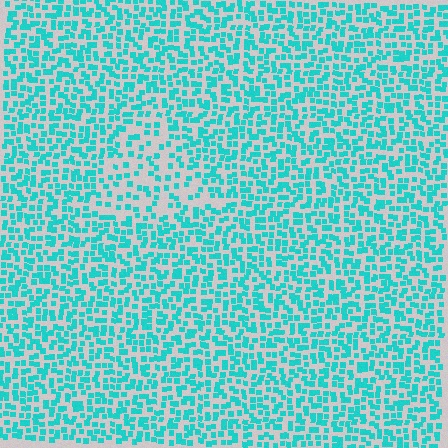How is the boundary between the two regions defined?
The boundary is defined by a change in element density (approximately 1.9x ratio). All elements are the same color, size, and shape.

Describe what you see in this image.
The image contains small cyan elements arranged at two different densities. A triangle-shaped region is visible where the elements are less densely packed than the surrounding area.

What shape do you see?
I see a triangle.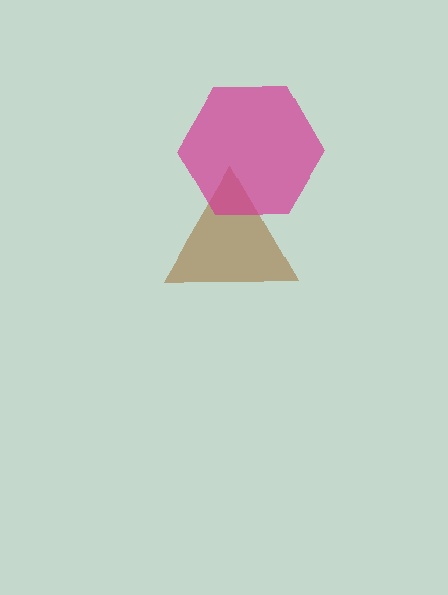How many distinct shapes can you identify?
There are 2 distinct shapes: a brown triangle, a magenta hexagon.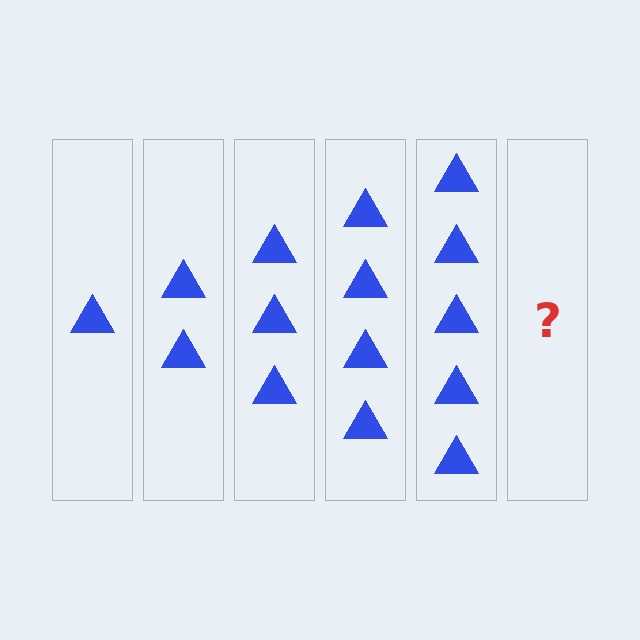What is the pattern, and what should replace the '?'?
The pattern is that each step adds one more triangle. The '?' should be 6 triangles.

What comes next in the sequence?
The next element should be 6 triangles.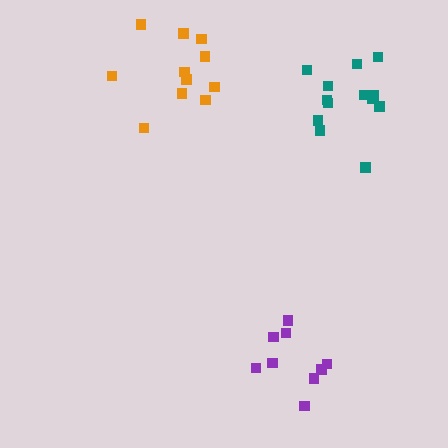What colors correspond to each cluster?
The clusters are colored: purple, teal, orange.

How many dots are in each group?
Group 1: 9 dots, Group 2: 13 dots, Group 3: 11 dots (33 total).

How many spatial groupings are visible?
There are 3 spatial groupings.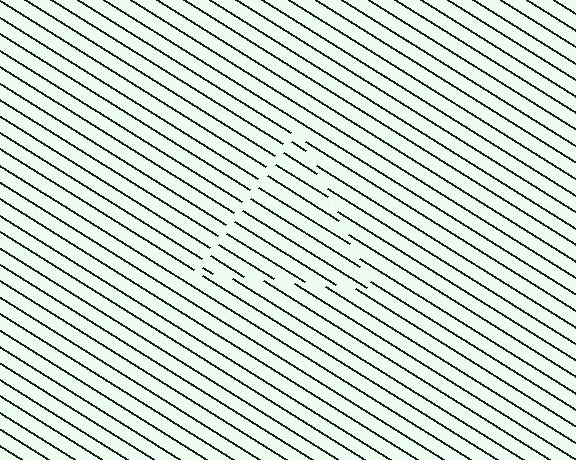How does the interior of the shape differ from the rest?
The interior of the shape contains the same grating, shifted by half a period — the contour is defined by the phase discontinuity where line-ends from the inner and outer gratings abut.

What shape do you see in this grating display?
An illusory triangle. The interior of the shape contains the same grating, shifted by half a period — the contour is defined by the phase discontinuity where line-ends from the inner and outer gratings abut.